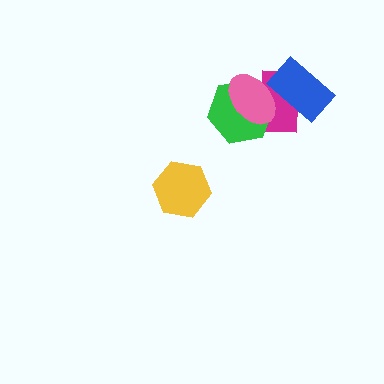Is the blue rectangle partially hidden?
Yes, it is partially covered by another shape.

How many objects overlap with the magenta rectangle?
3 objects overlap with the magenta rectangle.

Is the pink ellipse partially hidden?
No, no other shape covers it.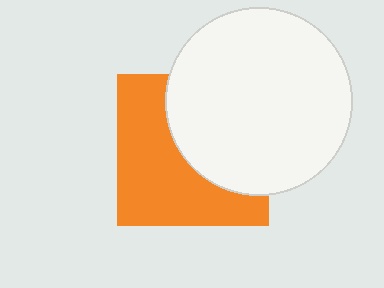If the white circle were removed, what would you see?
You would see the complete orange square.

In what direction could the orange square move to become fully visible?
The orange square could move left. That would shift it out from behind the white circle entirely.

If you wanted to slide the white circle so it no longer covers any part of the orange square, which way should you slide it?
Slide it right — that is the most direct way to separate the two shapes.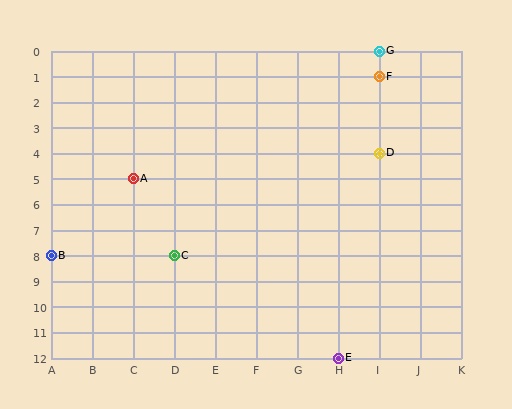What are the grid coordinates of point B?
Point B is at grid coordinates (A, 8).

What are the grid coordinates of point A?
Point A is at grid coordinates (C, 5).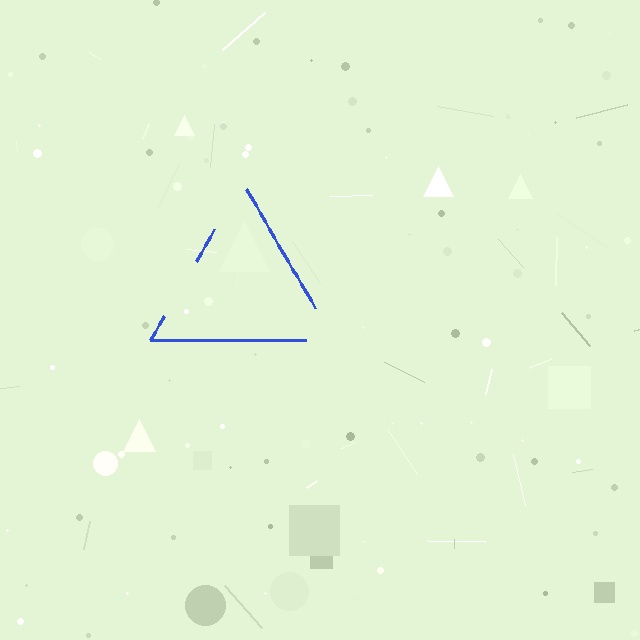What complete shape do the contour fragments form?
The contour fragments form a triangle.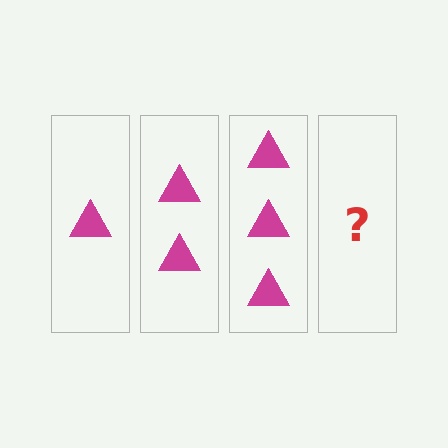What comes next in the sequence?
The next element should be 4 triangles.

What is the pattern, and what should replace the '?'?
The pattern is that each step adds one more triangle. The '?' should be 4 triangles.